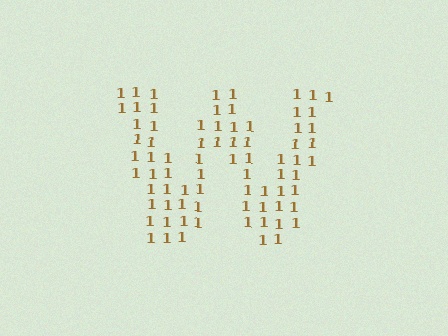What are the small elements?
The small elements are digit 1's.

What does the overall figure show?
The overall figure shows the letter W.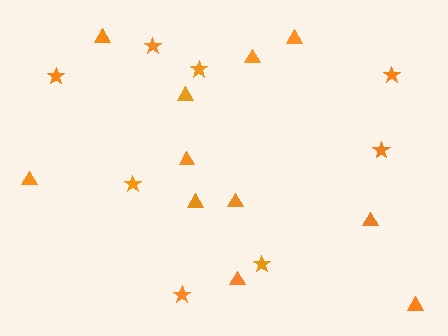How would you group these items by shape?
There are 2 groups: one group of triangles (11) and one group of stars (8).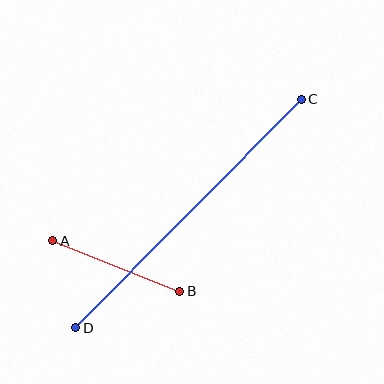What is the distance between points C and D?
The distance is approximately 321 pixels.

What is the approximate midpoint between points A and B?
The midpoint is at approximately (116, 266) pixels.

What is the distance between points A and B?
The distance is approximately 136 pixels.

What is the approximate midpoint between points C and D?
The midpoint is at approximately (188, 214) pixels.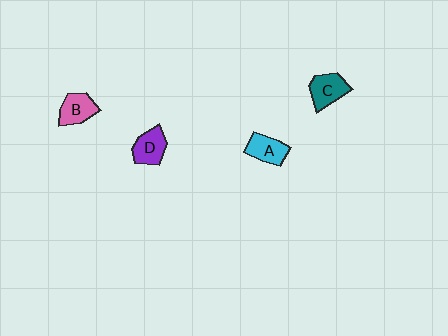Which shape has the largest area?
Shape C (teal).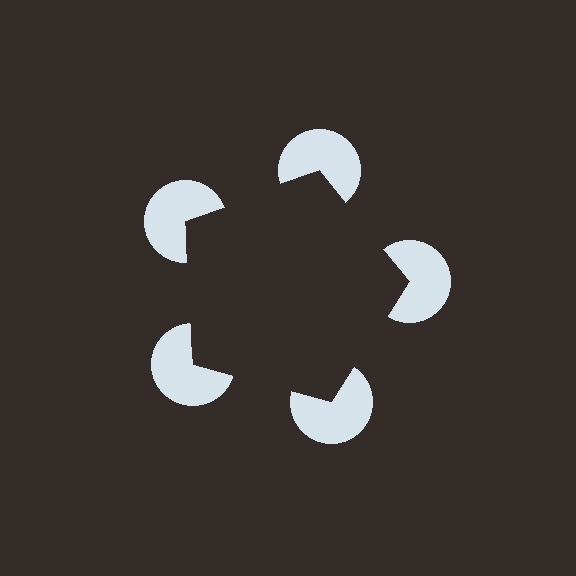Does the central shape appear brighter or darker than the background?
It typically appears slightly darker than the background, even though no actual brightness change is drawn.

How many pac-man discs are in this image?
There are 5 — one at each vertex of the illusory pentagon.